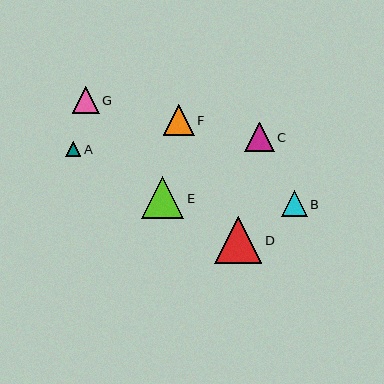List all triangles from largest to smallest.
From largest to smallest: D, E, F, C, G, B, A.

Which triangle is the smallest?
Triangle A is the smallest with a size of approximately 15 pixels.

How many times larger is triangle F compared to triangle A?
Triangle F is approximately 2.0 times the size of triangle A.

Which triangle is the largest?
Triangle D is the largest with a size of approximately 47 pixels.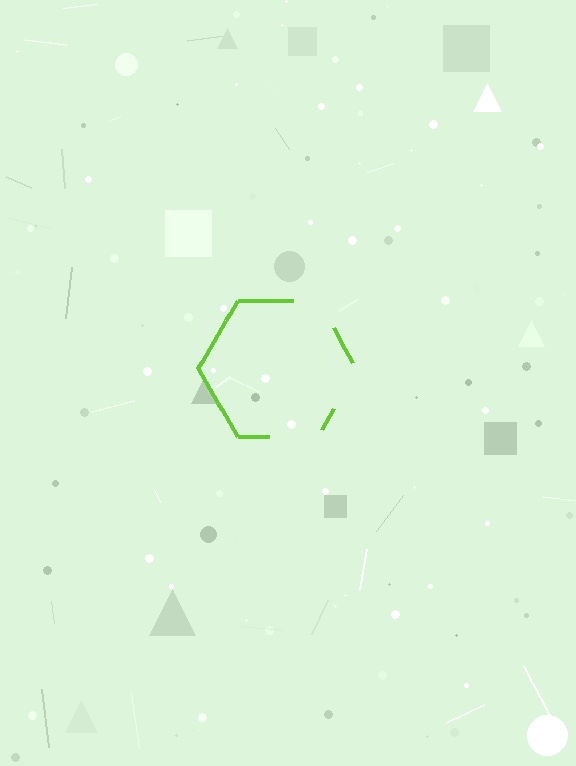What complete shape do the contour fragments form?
The contour fragments form a hexagon.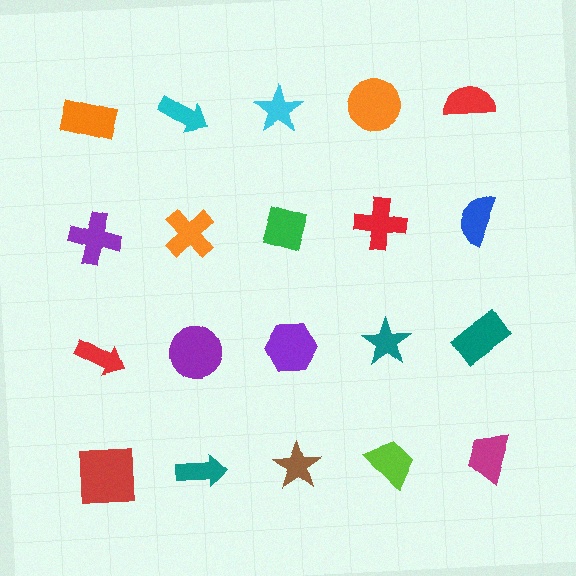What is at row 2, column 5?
A blue semicircle.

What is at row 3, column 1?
A red arrow.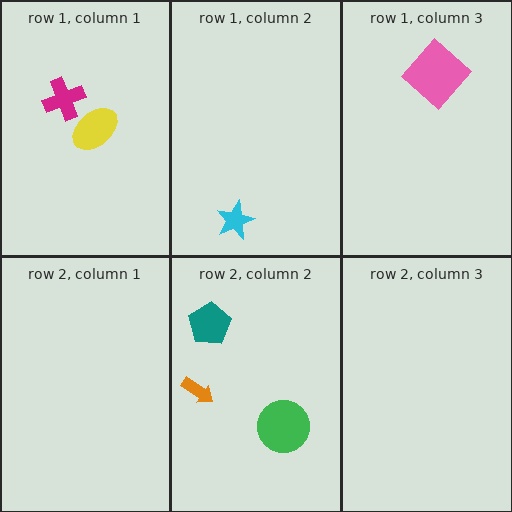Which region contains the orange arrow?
The row 2, column 2 region.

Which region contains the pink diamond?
The row 1, column 3 region.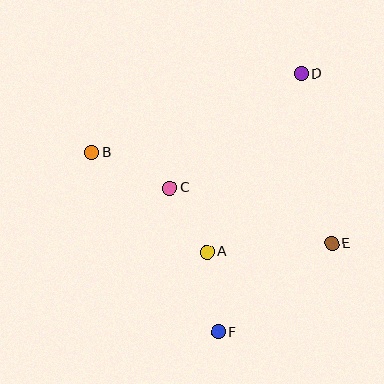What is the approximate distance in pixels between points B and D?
The distance between B and D is approximately 224 pixels.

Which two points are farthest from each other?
Points D and F are farthest from each other.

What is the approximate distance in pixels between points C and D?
The distance between C and D is approximately 174 pixels.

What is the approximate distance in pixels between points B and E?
The distance between B and E is approximately 257 pixels.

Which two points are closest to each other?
Points A and C are closest to each other.